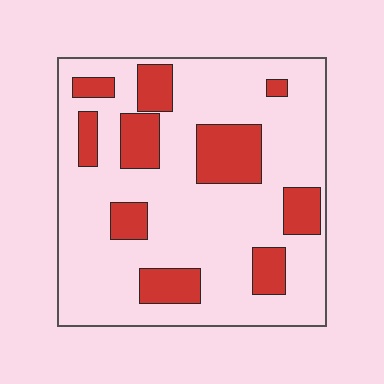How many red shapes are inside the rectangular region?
10.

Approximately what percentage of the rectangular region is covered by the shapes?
Approximately 25%.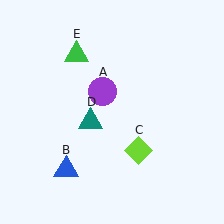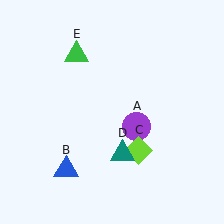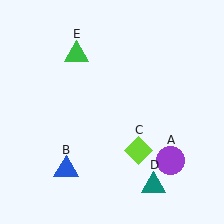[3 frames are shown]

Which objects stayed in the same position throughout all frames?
Blue triangle (object B) and lime diamond (object C) and green triangle (object E) remained stationary.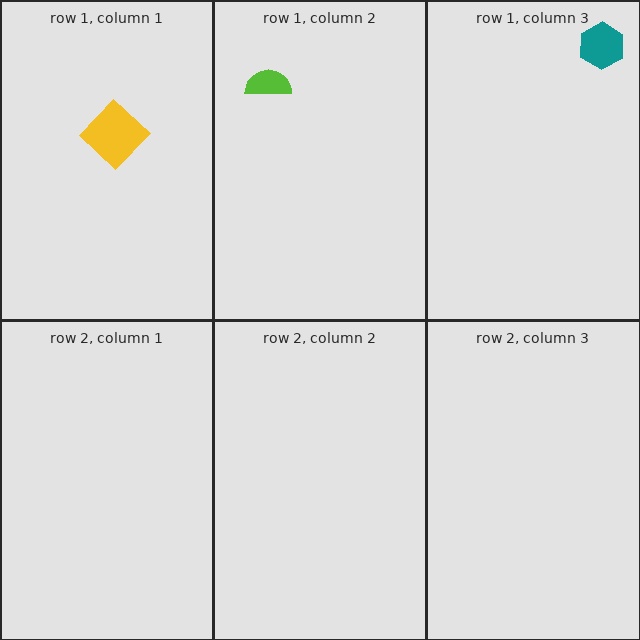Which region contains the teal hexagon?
The row 1, column 3 region.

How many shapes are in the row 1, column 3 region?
1.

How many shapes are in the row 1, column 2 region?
1.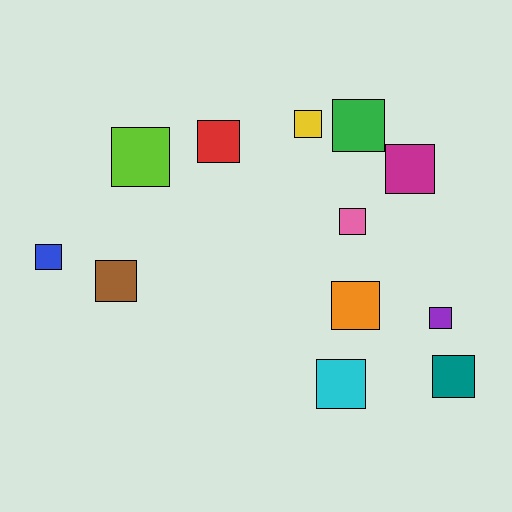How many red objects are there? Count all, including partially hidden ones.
There is 1 red object.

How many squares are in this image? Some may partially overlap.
There are 12 squares.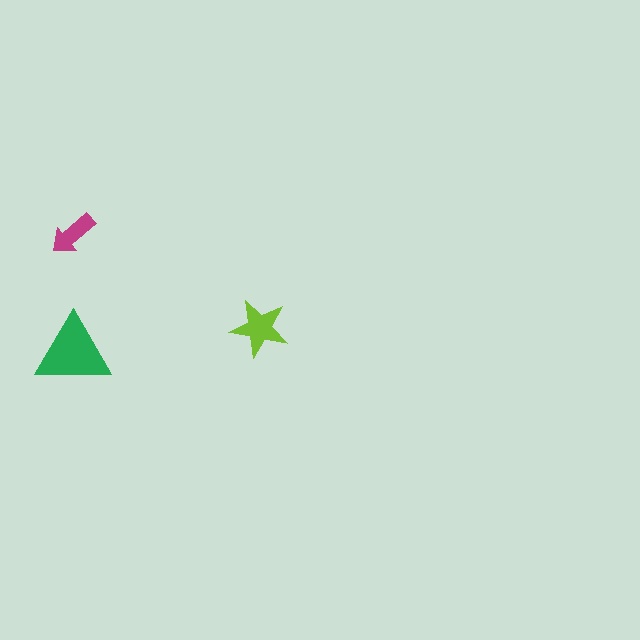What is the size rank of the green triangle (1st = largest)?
1st.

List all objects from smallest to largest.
The magenta arrow, the lime star, the green triangle.